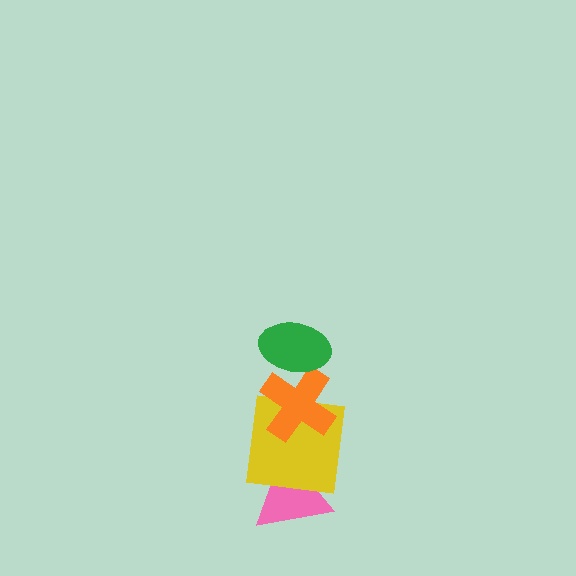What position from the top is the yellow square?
The yellow square is 3rd from the top.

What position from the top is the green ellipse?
The green ellipse is 1st from the top.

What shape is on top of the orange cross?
The green ellipse is on top of the orange cross.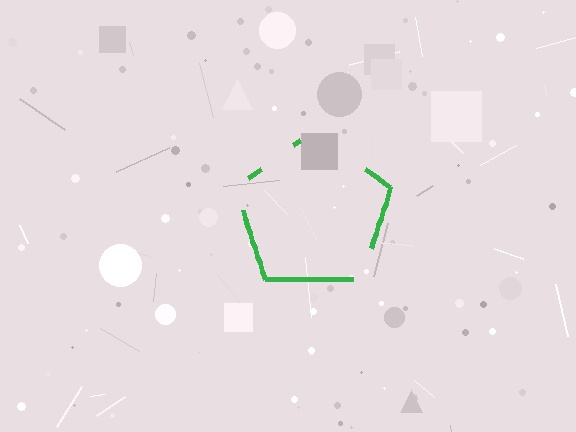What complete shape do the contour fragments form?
The contour fragments form a pentagon.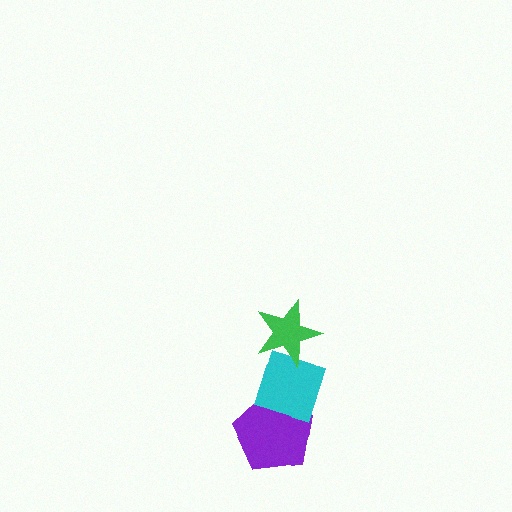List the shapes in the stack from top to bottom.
From top to bottom: the green star, the cyan diamond, the purple pentagon.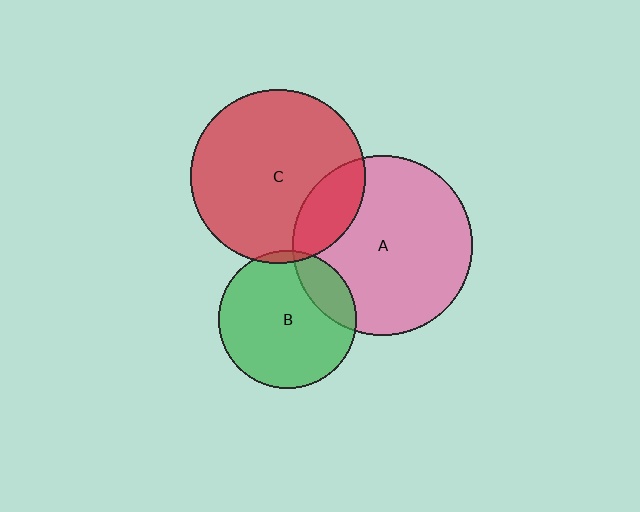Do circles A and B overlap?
Yes.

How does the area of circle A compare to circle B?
Approximately 1.7 times.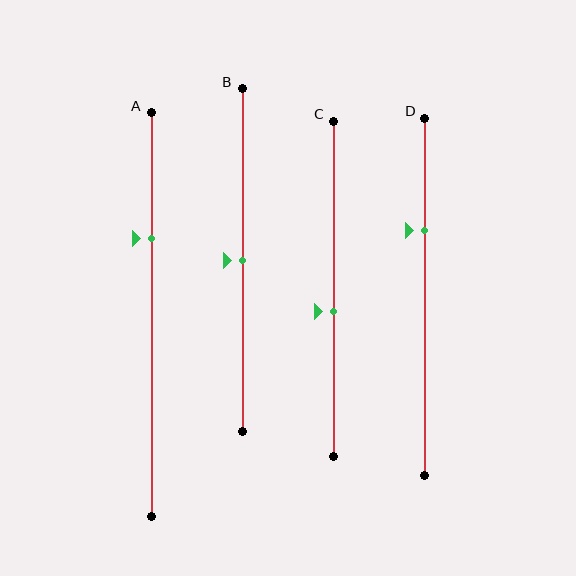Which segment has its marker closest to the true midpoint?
Segment B has its marker closest to the true midpoint.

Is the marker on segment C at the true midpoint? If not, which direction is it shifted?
No, the marker on segment C is shifted downward by about 7% of the segment length.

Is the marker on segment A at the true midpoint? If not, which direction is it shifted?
No, the marker on segment A is shifted upward by about 19% of the segment length.